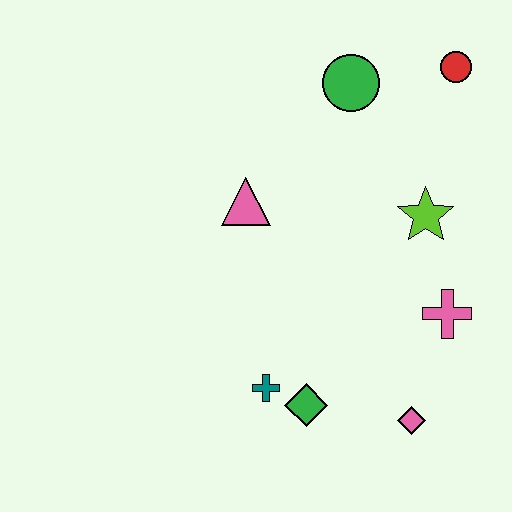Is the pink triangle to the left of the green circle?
Yes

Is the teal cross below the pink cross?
Yes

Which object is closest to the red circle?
The green circle is closest to the red circle.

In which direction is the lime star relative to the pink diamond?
The lime star is above the pink diamond.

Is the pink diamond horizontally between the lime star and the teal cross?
Yes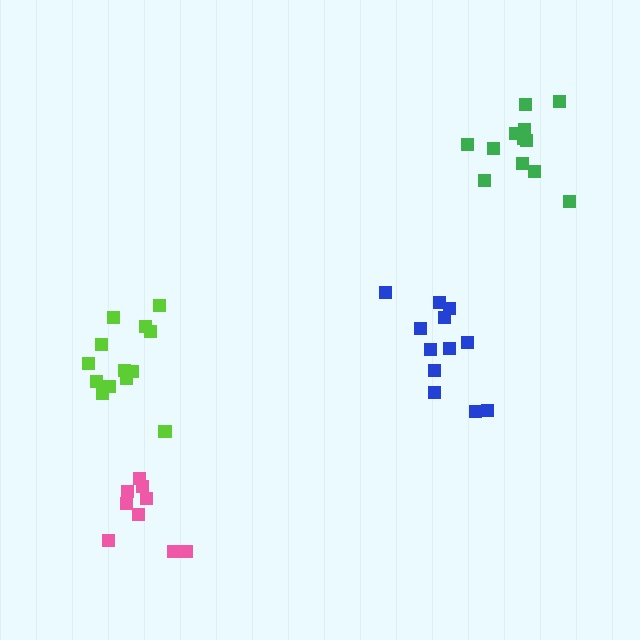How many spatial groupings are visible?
There are 4 spatial groupings.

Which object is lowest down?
The pink cluster is bottommost.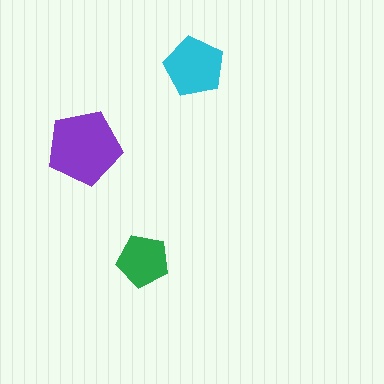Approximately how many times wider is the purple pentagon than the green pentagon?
About 1.5 times wider.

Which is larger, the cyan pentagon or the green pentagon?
The cyan one.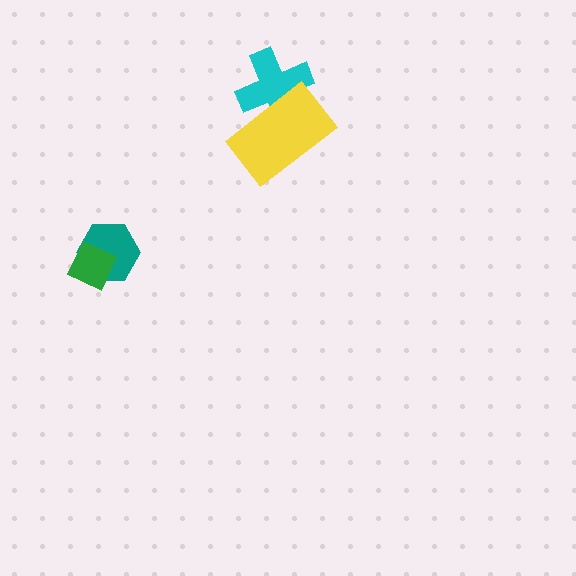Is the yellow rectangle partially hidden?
No, no other shape covers it.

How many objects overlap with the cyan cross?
1 object overlaps with the cyan cross.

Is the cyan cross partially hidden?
Yes, it is partially covered by another shape.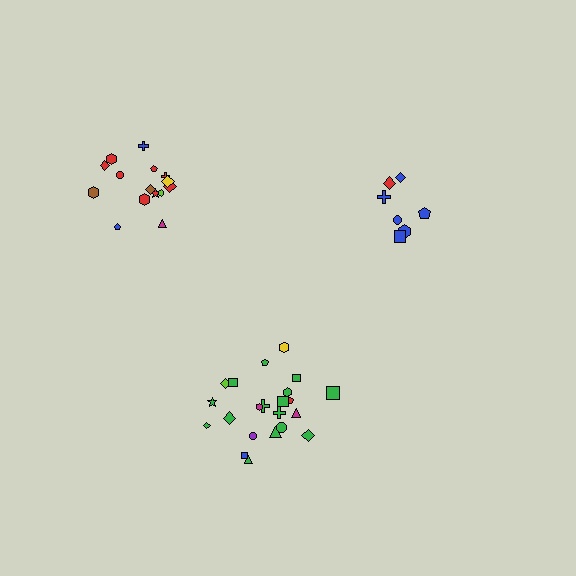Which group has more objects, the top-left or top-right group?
The top-left group.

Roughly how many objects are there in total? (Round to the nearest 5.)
Roughly 45 objects in total.